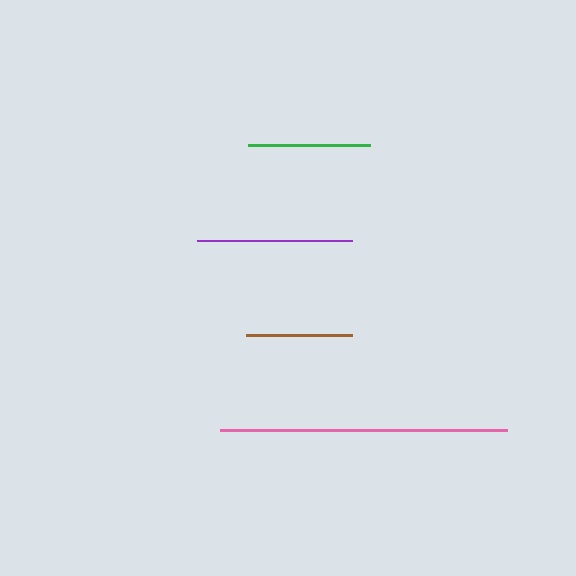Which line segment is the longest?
The pink line is the longest at approximately 287 pixels.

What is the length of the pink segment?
The pink segment is approximately 287 pixels long.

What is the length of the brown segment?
The brown segment is approximately 106 pixels long.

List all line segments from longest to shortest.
From longest to shortest: pink, purple, green, brown.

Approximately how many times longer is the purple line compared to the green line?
The purple line is approximately 1.3 times the length of the green line.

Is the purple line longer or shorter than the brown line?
The purple line is longer than the brown line.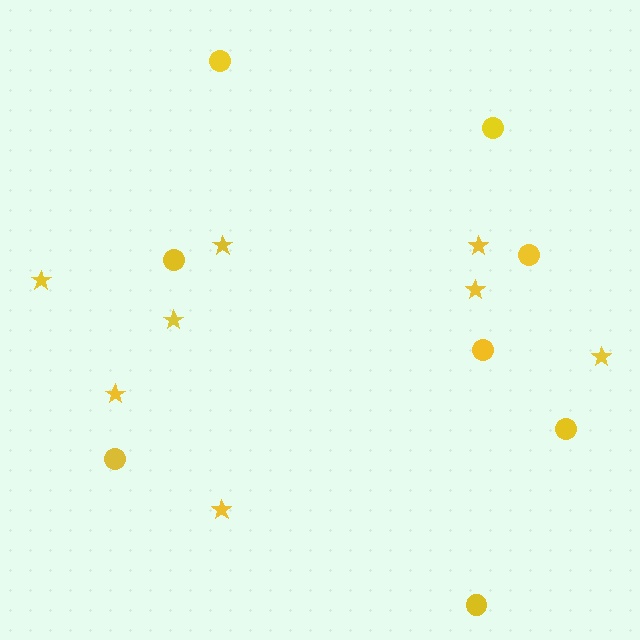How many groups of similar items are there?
There are 2 groups: one group of stars (8) and one group of circles (8).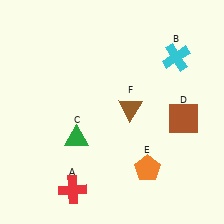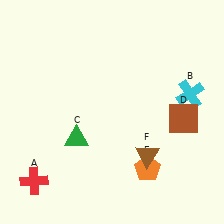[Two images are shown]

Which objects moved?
The objects that moved are: the red cross (A), the cyan cross (B), the brown triangle (F).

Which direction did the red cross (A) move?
The red cross (A) moved left.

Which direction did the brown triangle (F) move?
The brown triangle (F) moved down.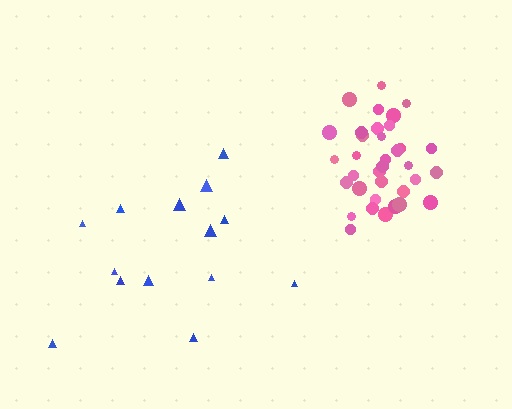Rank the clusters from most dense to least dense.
pink, blue.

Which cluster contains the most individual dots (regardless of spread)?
Pink (35).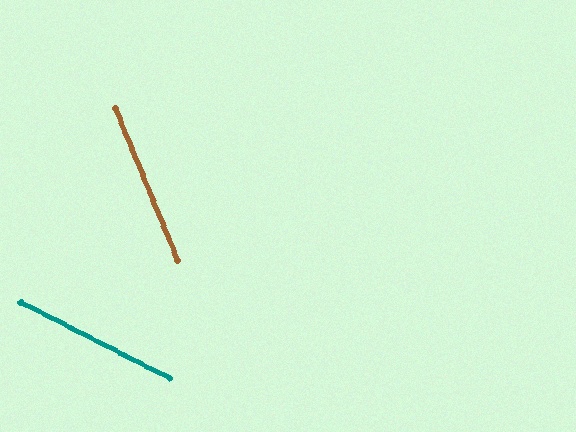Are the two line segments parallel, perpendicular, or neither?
Neither parallel nor perpendicular — they differ by about 41°.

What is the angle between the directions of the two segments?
Approximately 41 degrees.